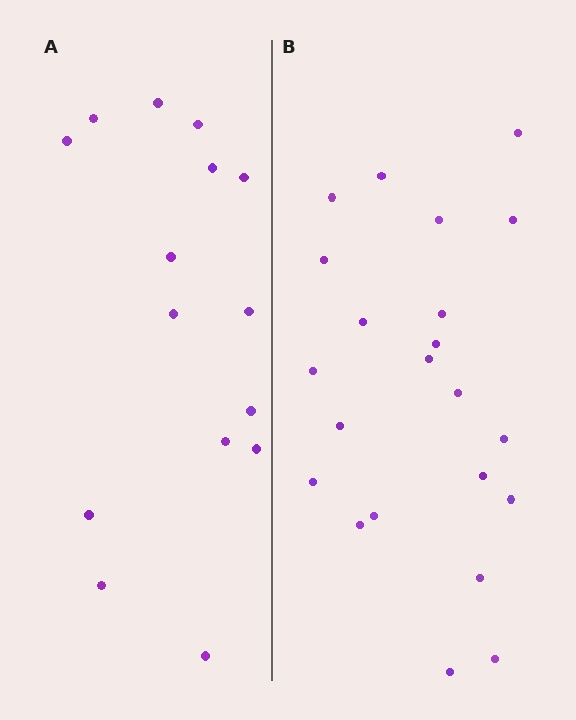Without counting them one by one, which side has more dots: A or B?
Region B (the right region) has more dots.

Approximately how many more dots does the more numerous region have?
Region B has roughly 8 or so more dots than region A.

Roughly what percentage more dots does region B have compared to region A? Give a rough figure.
About 45% more.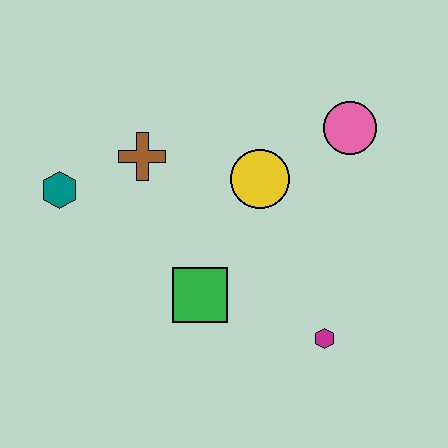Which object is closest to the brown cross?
The teal hexagon is closest to the brown cross.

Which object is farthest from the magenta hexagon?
The teal hexagon is farthest from the magenta hexagon.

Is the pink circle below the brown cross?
No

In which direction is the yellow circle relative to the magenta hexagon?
The yellow circle is above the magenta hexagon.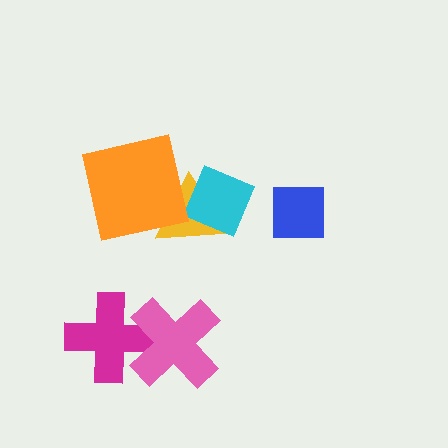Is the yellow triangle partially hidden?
Yes, it is partially covered by another shape.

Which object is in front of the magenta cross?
The pink cross is in front of the magenta cross.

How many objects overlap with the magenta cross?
1 object overlaps with the magenta cross.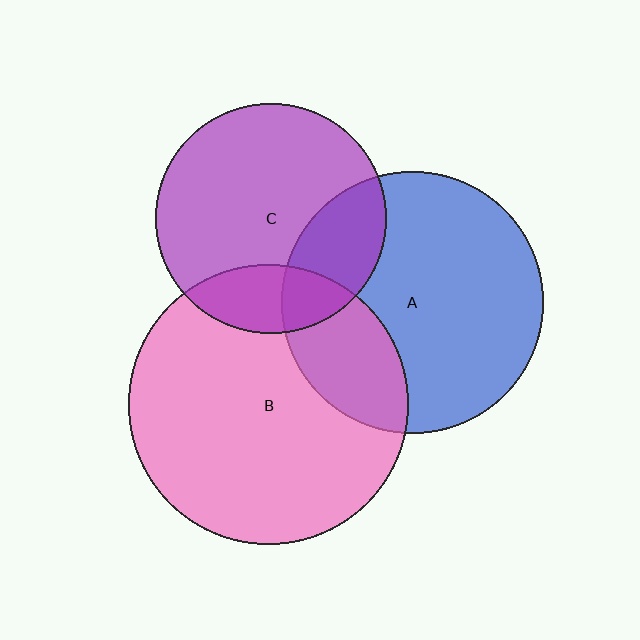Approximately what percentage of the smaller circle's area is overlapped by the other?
Approximately 25%.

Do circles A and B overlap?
Yes.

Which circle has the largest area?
Circle B (pink).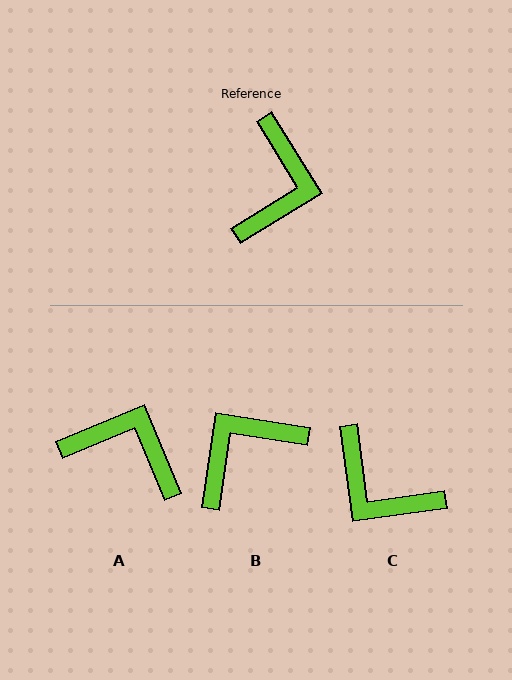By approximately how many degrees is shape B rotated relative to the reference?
Approximately 140 degrees counter-clockwise.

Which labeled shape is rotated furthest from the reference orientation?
B, about 140 degrees away.